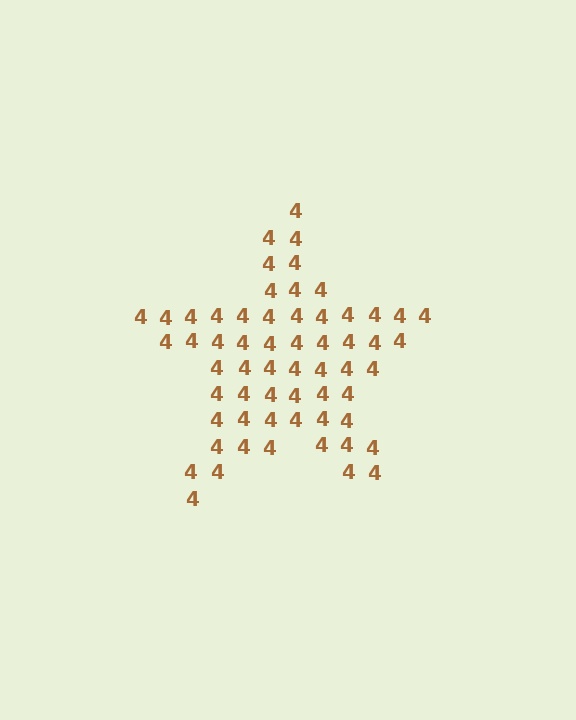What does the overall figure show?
The overall figure shows a star.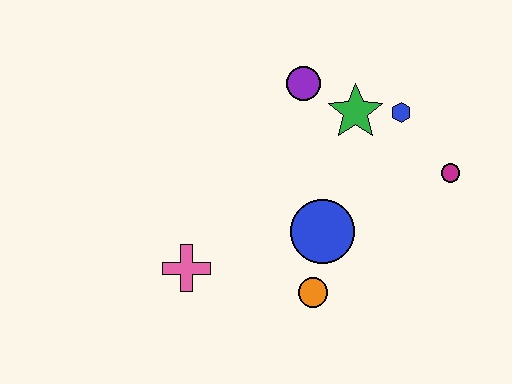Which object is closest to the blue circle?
The orange circle is closest to the blue circle.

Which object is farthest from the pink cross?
The magenta circle is farthest from the pink cross.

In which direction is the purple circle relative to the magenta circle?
The purple circle is to the left of the magenta circle.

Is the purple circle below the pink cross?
No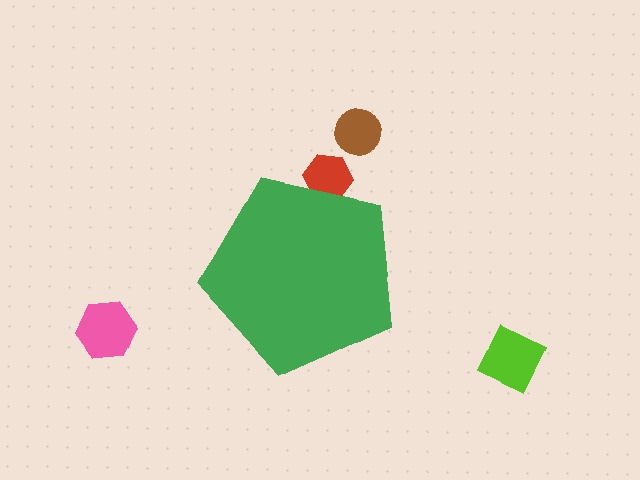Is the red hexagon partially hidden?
Yes, the red hexagon is partially hidden behind the green pentagon.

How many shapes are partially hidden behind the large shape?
1 shape is partially hidden.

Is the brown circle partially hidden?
No, the brown circle is fully visible.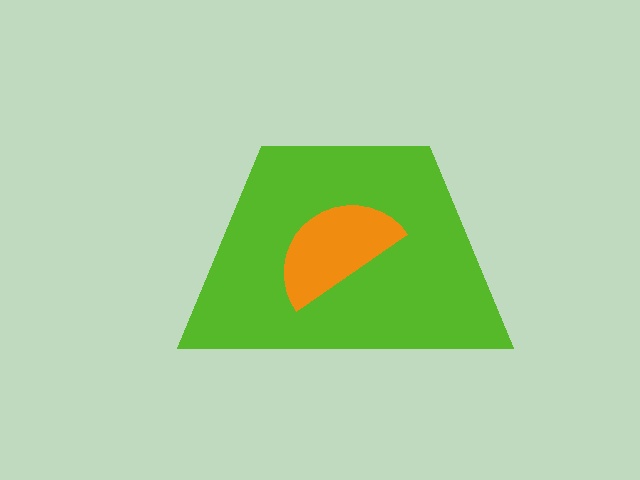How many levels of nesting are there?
2.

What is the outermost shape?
The lime trapezoid.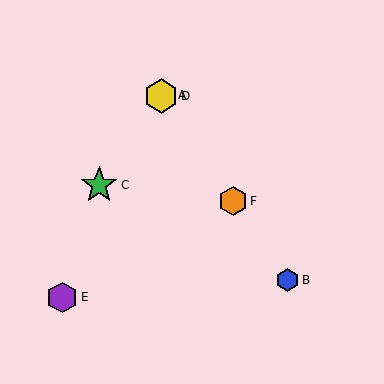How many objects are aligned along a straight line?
4 objects (A, B, D, F) are aligned along a straight line.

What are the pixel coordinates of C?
Object C is at (99, 185).